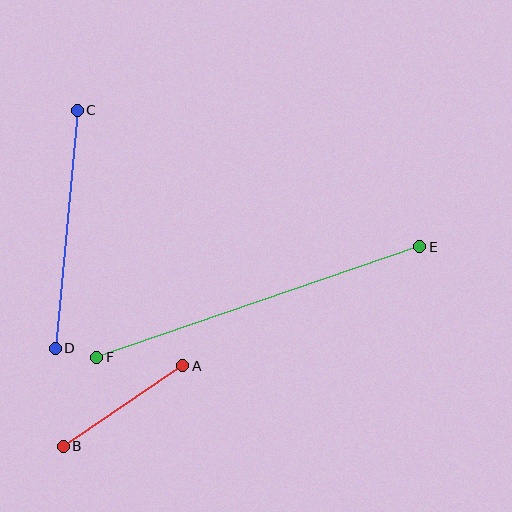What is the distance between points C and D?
The distance is approximately 239 pixels.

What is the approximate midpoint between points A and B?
The midpoint is at approximately (123, 406) pixels.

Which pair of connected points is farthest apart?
Points E and F are farthest apart.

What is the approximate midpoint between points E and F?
The midpoint is at approximately (258, 302) pixels.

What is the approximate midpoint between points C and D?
The midpoint is at approximately (66, 229) pixels.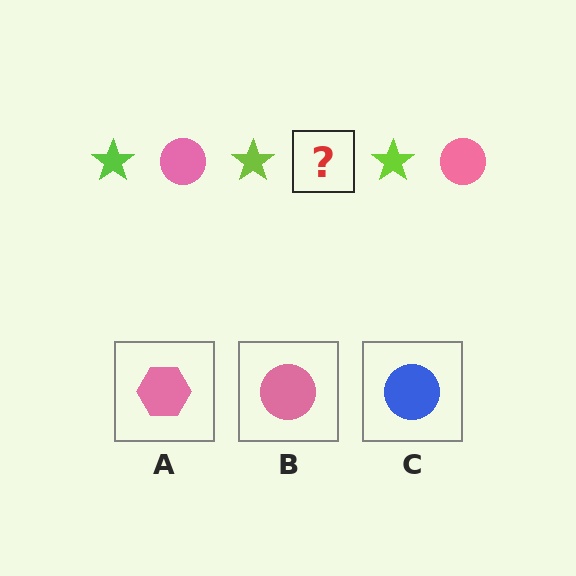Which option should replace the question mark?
Option B.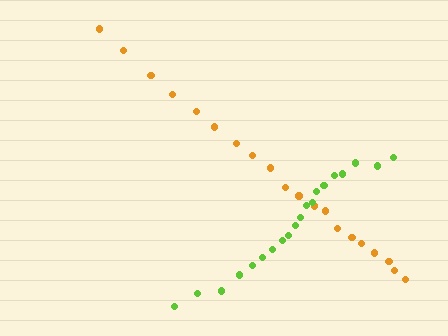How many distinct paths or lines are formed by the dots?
There are 2 distinct paths.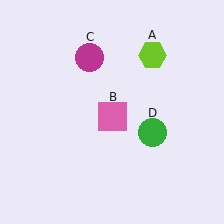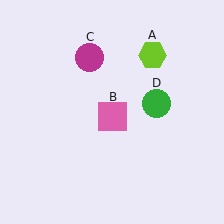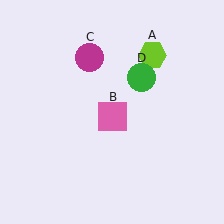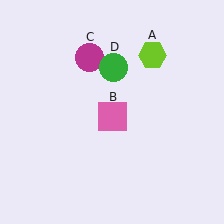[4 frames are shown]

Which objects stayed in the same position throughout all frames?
Lime hexagon (object A) and pink square (object B) and magenta circle (object C) remained stationary.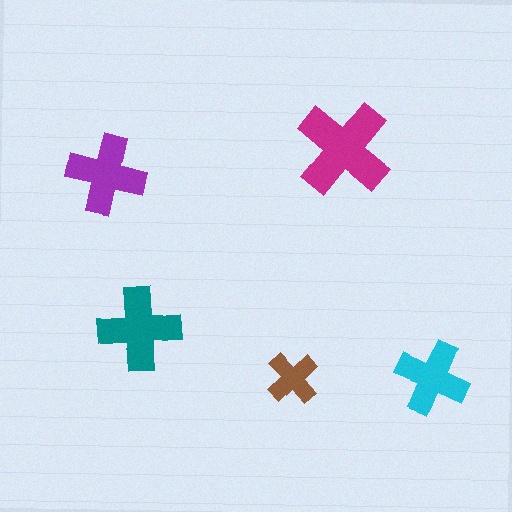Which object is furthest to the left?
The purple cross is leftmost.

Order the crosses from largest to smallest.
the magenta one, the teal one, the purple one, the cyan one, the brown one.